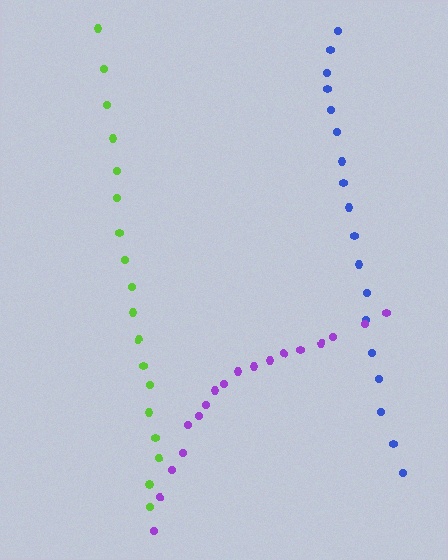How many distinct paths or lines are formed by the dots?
There are 3 distinct paths.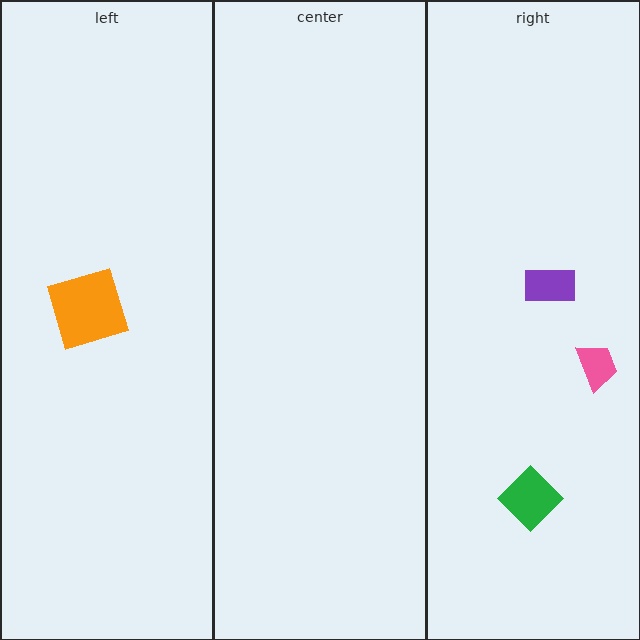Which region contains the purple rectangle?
The right region.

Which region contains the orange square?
The left region.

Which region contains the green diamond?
The right region.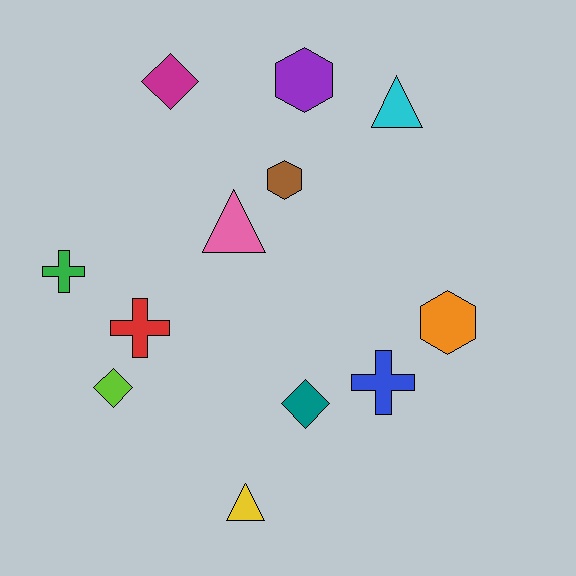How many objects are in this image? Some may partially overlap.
There are 12 objects.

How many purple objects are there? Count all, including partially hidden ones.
There is 1 purple object.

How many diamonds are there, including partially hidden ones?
There are 3 diamonds.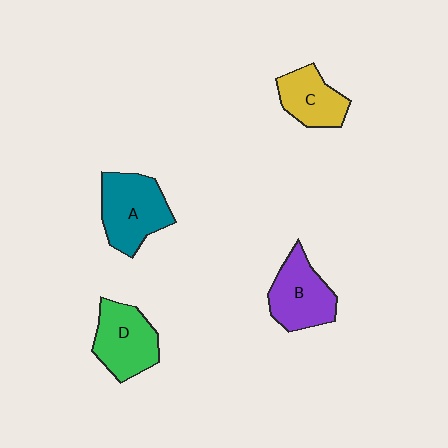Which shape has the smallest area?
Shape C (yellow).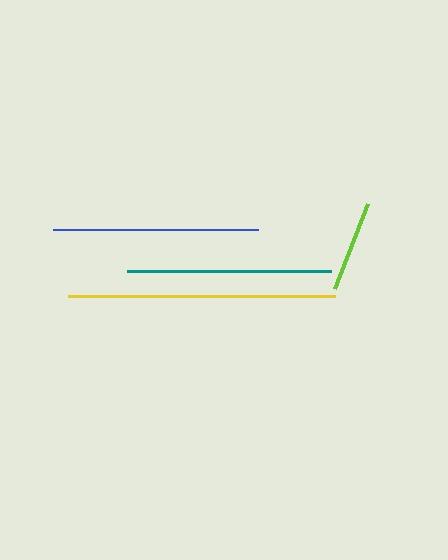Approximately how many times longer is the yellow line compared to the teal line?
The yellow line is approximately 1.3 times the length of the teal line.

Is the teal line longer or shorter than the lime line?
The teal line is longer than the lime line.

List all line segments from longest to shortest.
From longest to shortest: yellow, blue, teal, lime.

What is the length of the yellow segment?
The yellow segment is approximately 268 pixels long.